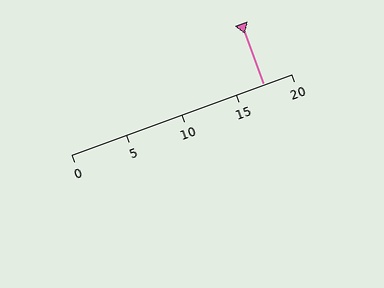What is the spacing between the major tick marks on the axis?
The major ticks are spaced 5 apart.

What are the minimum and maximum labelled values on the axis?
The axis runs from 0 to 20.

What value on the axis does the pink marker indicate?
The marker indicates approximately 17.5.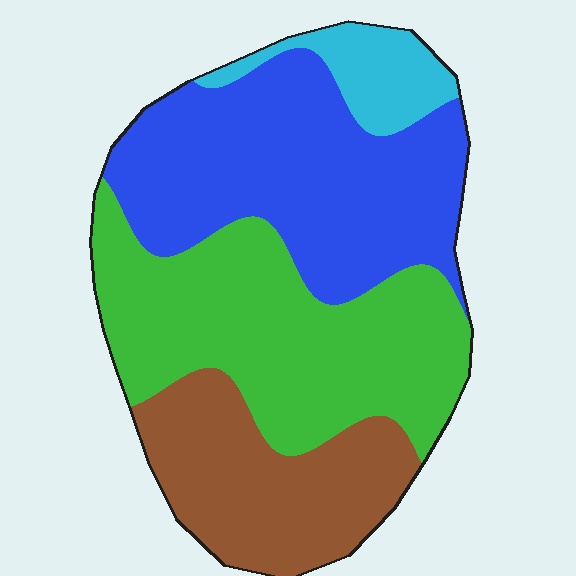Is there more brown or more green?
Green.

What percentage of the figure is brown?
Brown takes up about one fifth (1/5) of the figure.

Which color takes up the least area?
Cyan, at roughly 10%.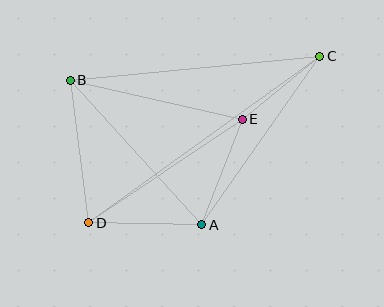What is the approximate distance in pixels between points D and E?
The distance between D and E is approximately 185 pixels.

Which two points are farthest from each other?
Points C and D are farthest from each other.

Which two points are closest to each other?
Points C and E are closest to each other.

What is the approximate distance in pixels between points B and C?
The distance between B and C is approximately 251 pixels.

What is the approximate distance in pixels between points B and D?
The distance between B and D is approximately 143 pixels.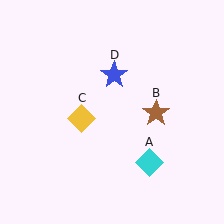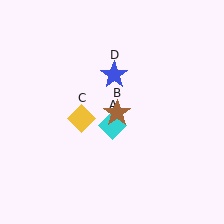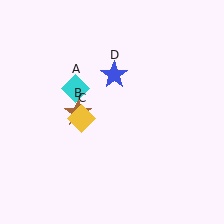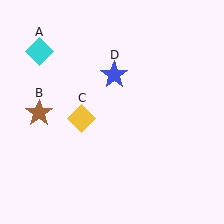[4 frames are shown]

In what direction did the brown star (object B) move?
The brown star (object B) moved left.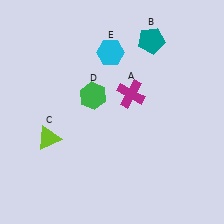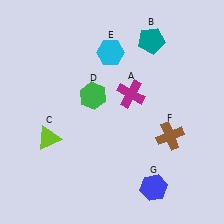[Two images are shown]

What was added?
A brown cross (F), a blue hexagon (G) were added in Image 2.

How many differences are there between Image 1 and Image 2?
There are 2 differences between the two images.